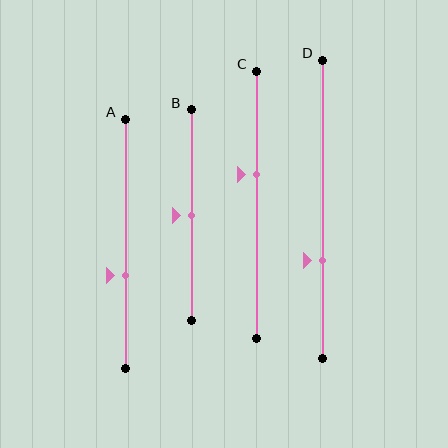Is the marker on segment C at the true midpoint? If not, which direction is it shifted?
No, the marker on segment C is shifted upward by about 11% of the segment length.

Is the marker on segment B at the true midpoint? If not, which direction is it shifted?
Yes, the marker on segment B is at the true midpoint.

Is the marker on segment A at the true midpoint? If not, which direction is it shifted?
No, the marker on segment A is shifted downward by about 13% of the segment length.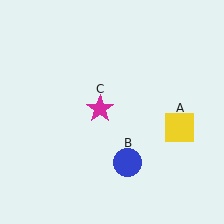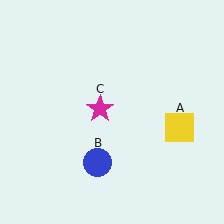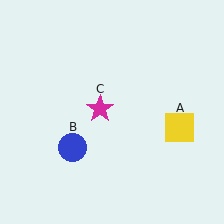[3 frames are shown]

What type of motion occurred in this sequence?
The blue circle (object B) rotated clockwise around the center of the scene.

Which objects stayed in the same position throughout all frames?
Yellow square (object A) and magenta star (object C) remained stationary.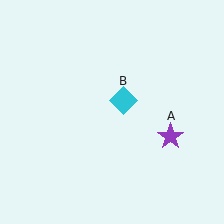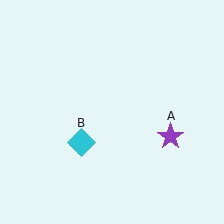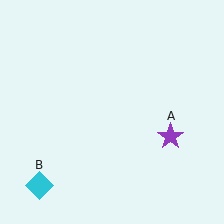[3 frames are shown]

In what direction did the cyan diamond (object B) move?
The cyan diamond (object B) moved down and to the left.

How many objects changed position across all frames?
1 object changed position: cyan diamond (object B).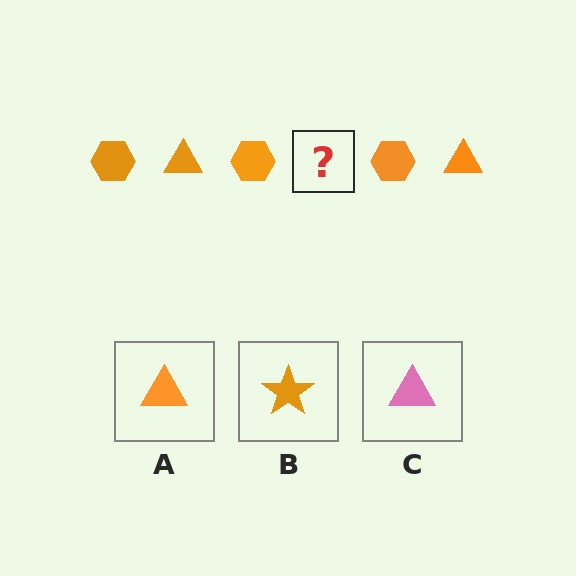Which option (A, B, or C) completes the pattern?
A.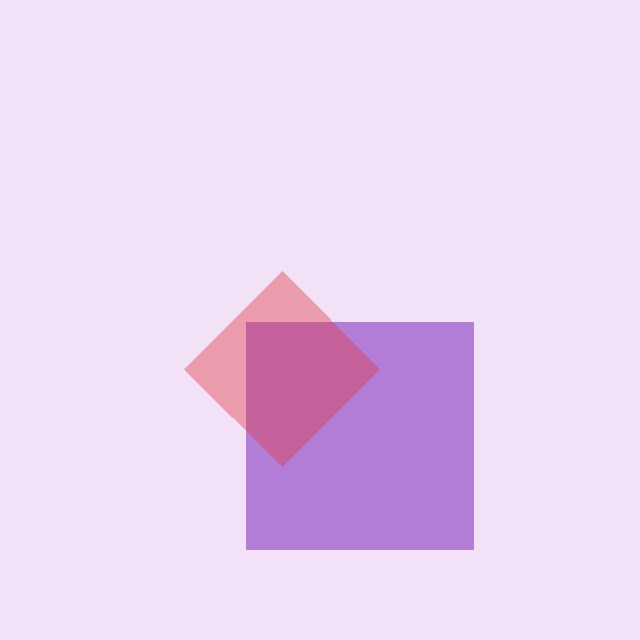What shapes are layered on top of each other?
The layered shapes are: a purple square, a red diamond.